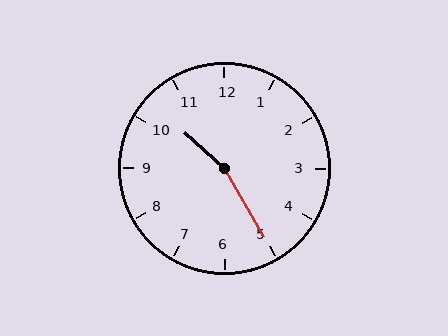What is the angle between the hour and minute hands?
Approximately 162 degrees.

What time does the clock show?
10:25.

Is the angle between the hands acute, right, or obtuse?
It is obtuse.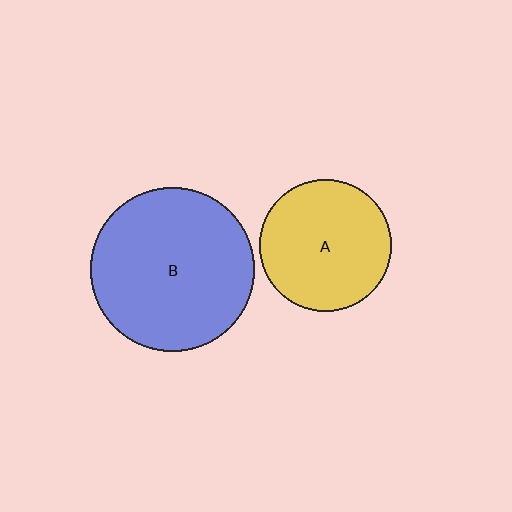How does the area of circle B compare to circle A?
Approximately 1.5 times.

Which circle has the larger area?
Circle B (blue).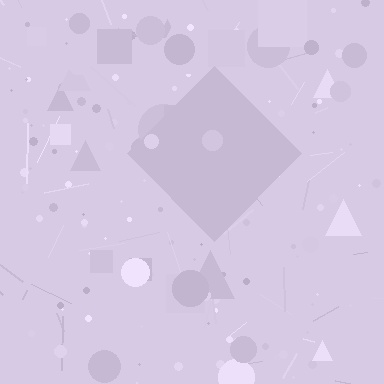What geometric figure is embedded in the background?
A diamond is embedded in the background.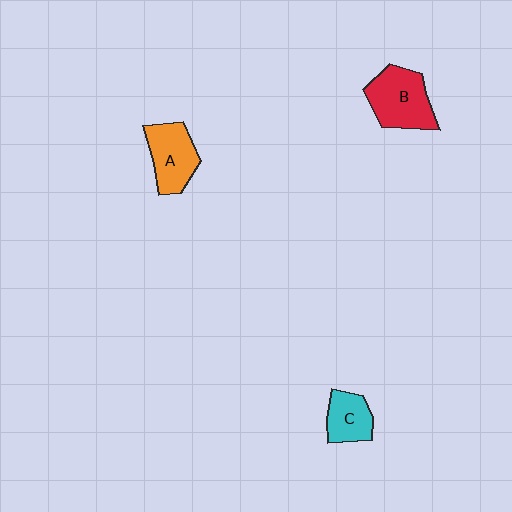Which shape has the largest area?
Shape B (red).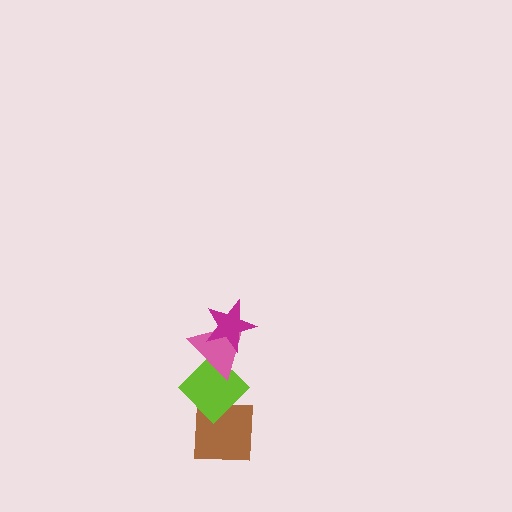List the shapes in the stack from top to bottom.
From top to bottom: the magenta star, the pink triangle, the lime diamond, the brown square.